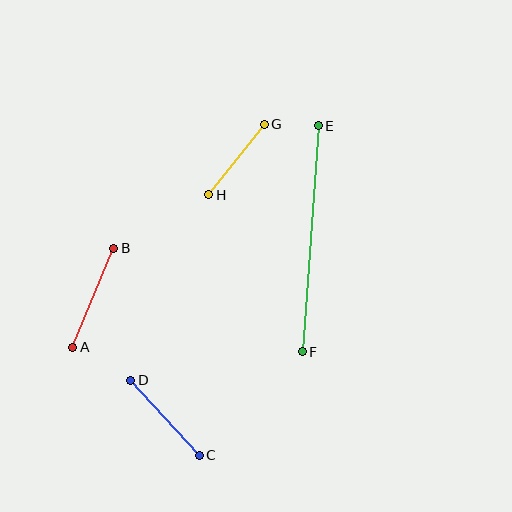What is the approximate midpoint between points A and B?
The midpoint is at approximately (93, 298) pixels.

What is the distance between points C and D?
The distance is approximately 101 pixels.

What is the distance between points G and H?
The distance is approximately 90 pixels.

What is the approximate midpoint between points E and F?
The midpoint is at approximately (310, 239) pixels.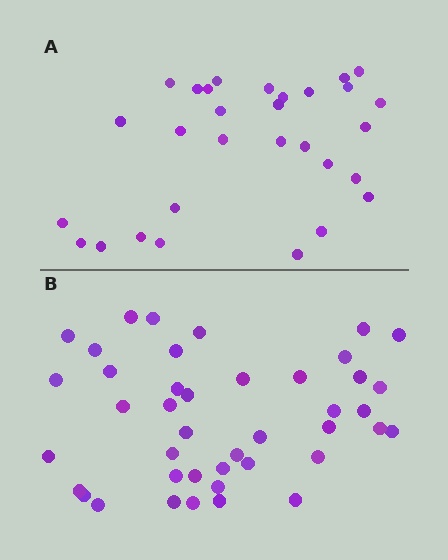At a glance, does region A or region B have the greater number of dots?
Region B (the bottom region) has more dots.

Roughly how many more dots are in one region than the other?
Region B has roughly 12 or so more dots than region A.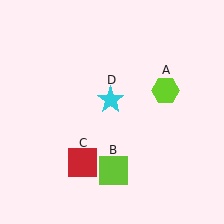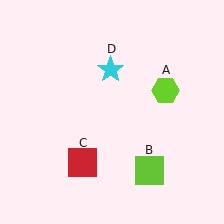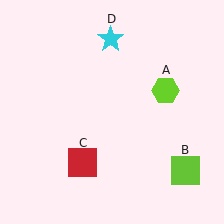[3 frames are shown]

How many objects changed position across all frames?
2 objects changed position: lime square (object B), cyan star (object D).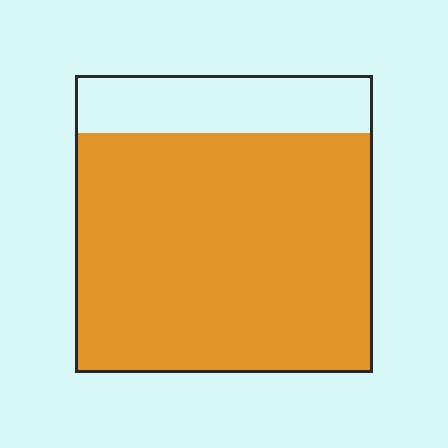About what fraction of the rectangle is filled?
About four fifths (4/5).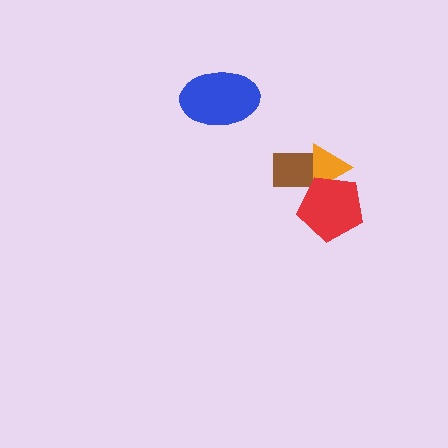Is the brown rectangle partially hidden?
Yes, it is partially covered by another shape.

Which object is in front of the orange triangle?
The red pentagon is in front of the orange triangle.